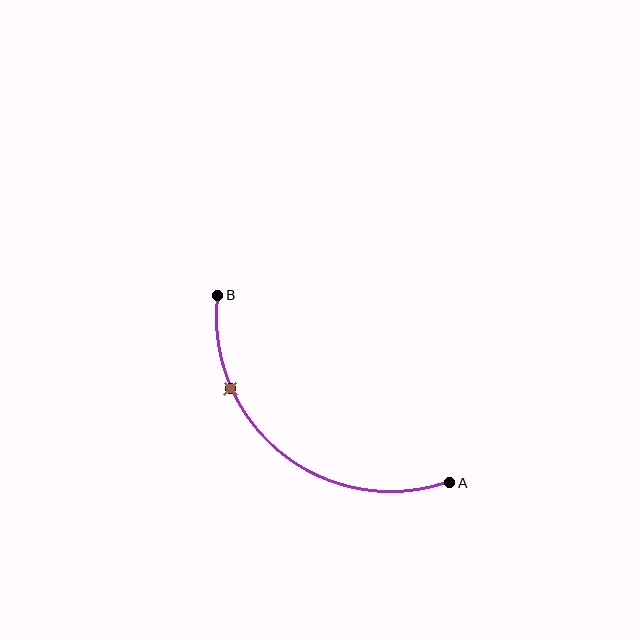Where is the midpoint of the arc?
The arc midpoint is the point on the curve farthest from the straight line joining A and B. It sits below and to the left of that line.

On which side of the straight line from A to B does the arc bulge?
The arc bulges below and to the left of the straight line connecting A and B.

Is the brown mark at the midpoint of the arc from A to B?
No. The brown mark lies on the arc but is closer to endpoint B. The arc midpoint would be at the point on the curve equidistant along the arc from both A and B.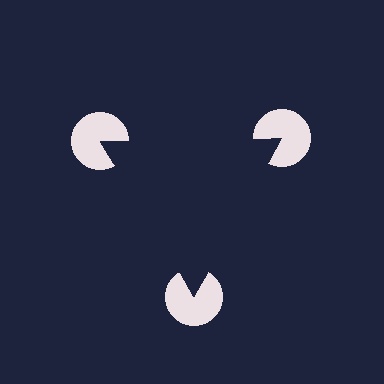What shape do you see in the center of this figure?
An illusory triangle — its edges are inferred from the aligned wedge cuts in the pac-man discs, not physically drawn.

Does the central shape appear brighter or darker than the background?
It typically appears slightly darker than the background, even though no actual brightness change is drawn.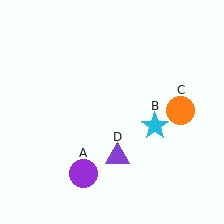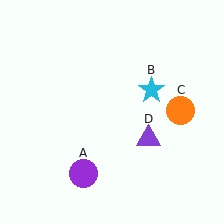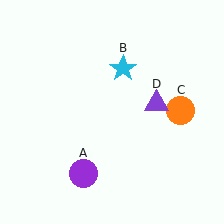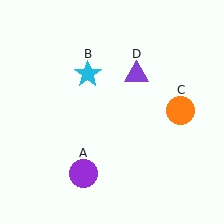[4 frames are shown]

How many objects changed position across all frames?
2 objects changed position: cyan star (object B), purple triangle (object D).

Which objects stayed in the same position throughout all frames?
Purple circle (object A) and orange circle (object C) remained stationary.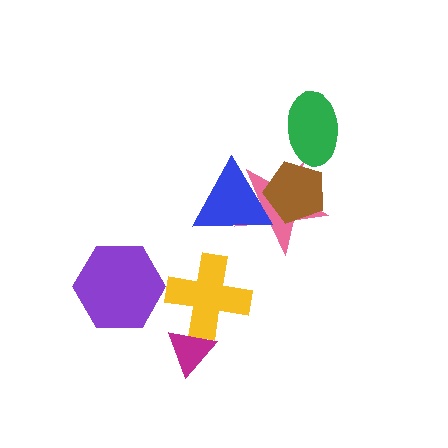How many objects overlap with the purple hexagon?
0 objects overlap with the purple hexagon.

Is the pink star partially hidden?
Yes, it is partially covered by another shape.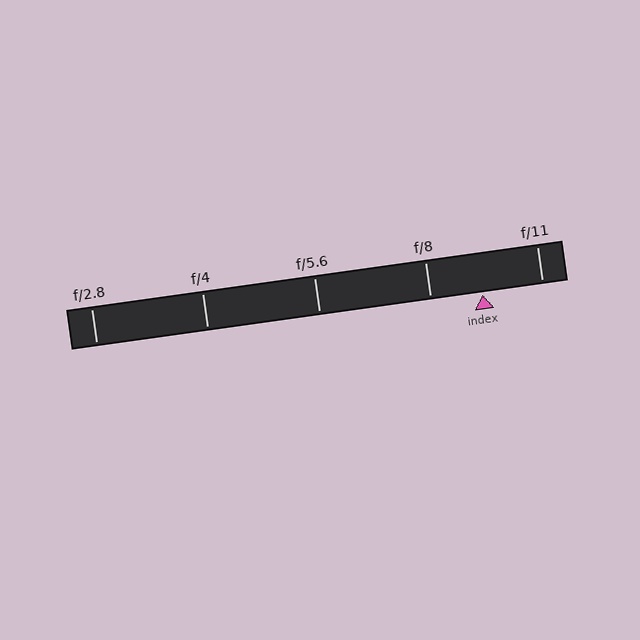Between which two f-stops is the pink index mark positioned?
The index mark is between f/8 and f/11.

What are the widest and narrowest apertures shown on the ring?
The widest aperture shown is f/2.8 and the narrowest is f/11.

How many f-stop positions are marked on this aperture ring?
There are 5 f-stop positions marked.